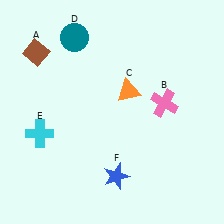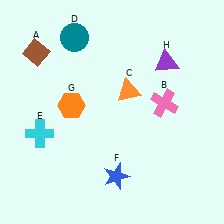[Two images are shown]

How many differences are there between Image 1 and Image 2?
There are 2 differences between the two images.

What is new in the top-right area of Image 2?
A purple triangle (H) was added in the top-right area of Image 2.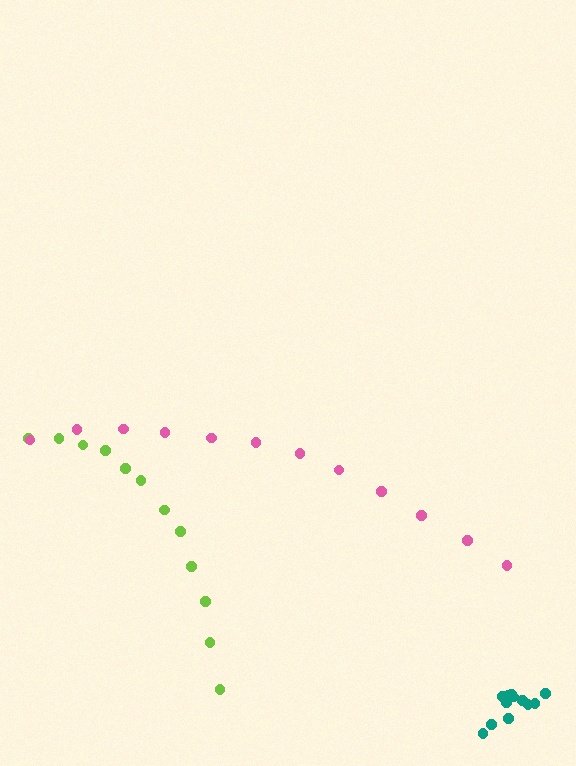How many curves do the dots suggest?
There are 3 distinct paths.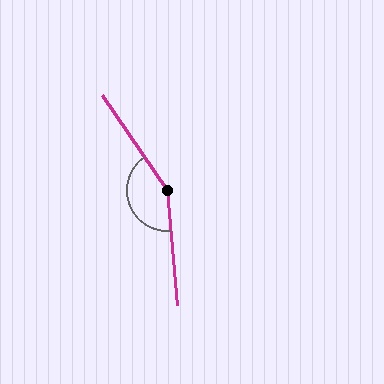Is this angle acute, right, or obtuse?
It is obtuse.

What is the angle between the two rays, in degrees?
Approximately 150 degrees.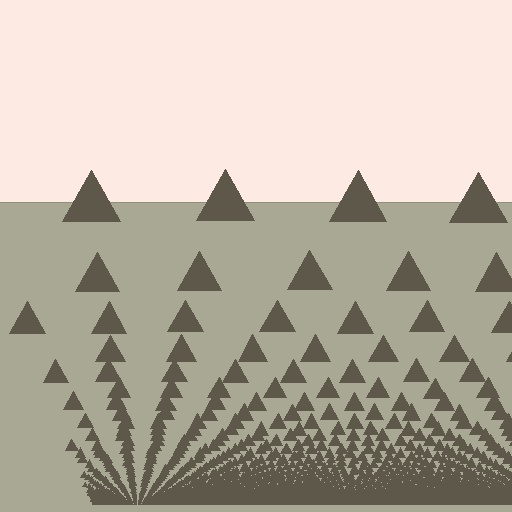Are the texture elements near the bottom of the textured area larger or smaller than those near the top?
Smaller. The gradient is inverted — elements near the bottom are smaller and denser.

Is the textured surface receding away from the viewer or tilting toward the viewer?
The surface appears to tilt toward the viewer. Texture elements get larger and sparser toward the top.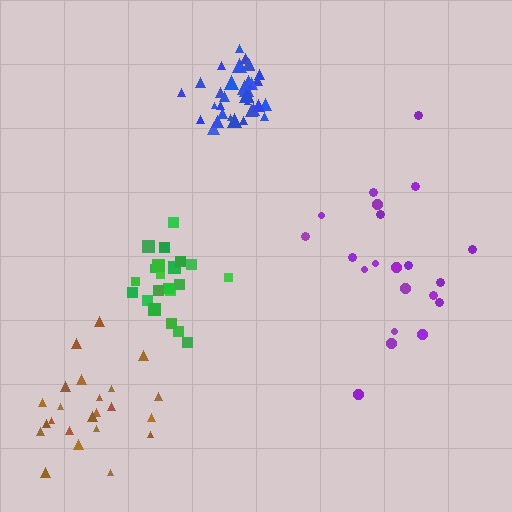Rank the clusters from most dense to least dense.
blue, green, brown, purple.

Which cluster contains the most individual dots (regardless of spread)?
Blue (35).